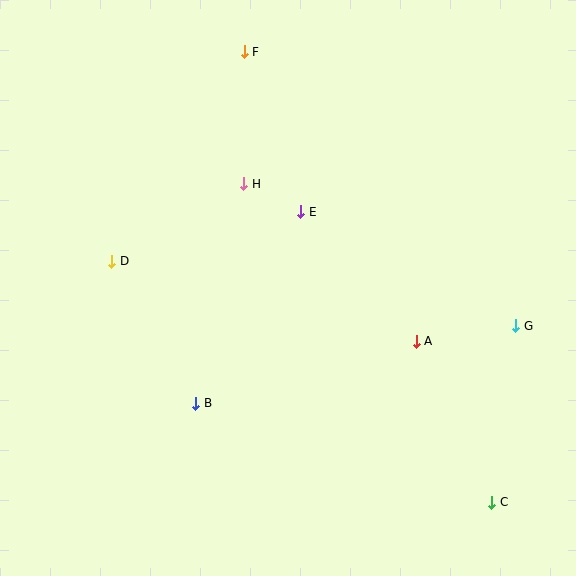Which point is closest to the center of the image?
Point E at (301, 212) is closest to the center.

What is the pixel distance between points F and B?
The distance between F and B is 355 pixels.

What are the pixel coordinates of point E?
Point E is at (301, 212).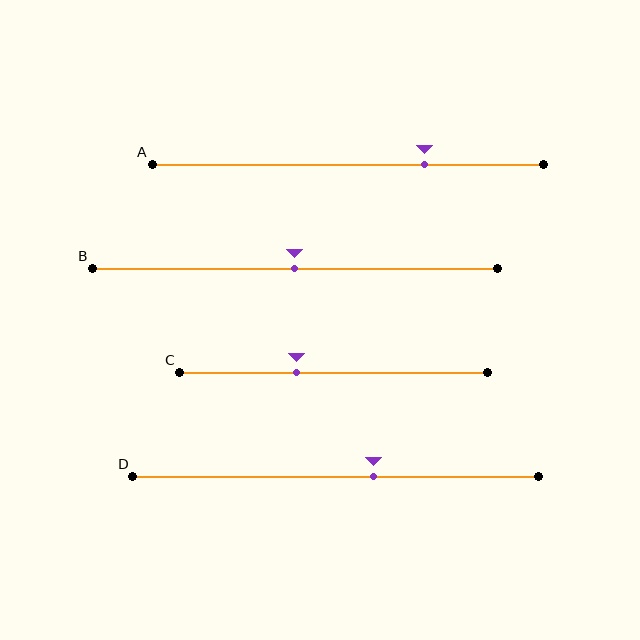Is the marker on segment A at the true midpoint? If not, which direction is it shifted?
No, the marker on segment A is shifted to the right by about 20% of the segment length.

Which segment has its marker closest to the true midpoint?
Segment B has its marker closest to the true midpoint.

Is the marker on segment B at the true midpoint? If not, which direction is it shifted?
Yes, the marker on segment B is at the true midpoint.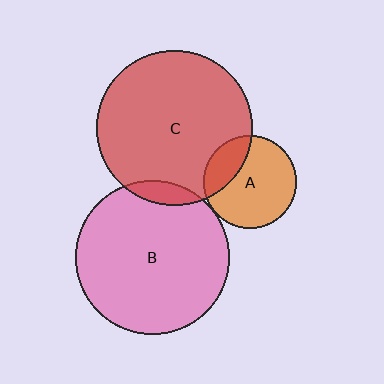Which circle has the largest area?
Circle C (red).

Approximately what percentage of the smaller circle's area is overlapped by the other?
Approximately 5%.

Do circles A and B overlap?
Yes.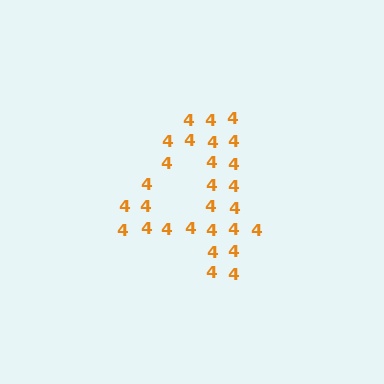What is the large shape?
The large shape is the digit 4.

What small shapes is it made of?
It is made of small digit 4's.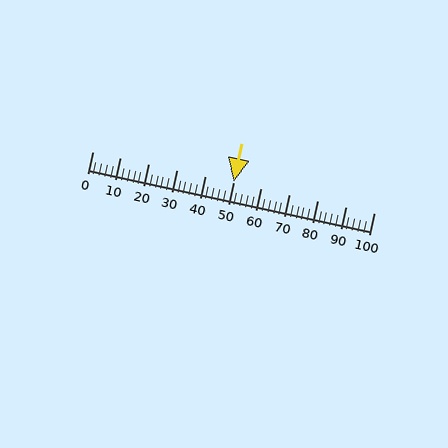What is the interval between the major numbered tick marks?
The major tick marks are spaced 10 units apart.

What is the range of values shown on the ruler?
The ruler shows values from 0 to 100.